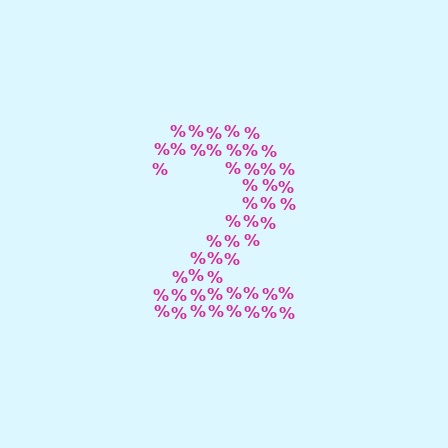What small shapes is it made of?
It is made of small percent signs.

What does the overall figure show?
The overall figure shows the digit 2.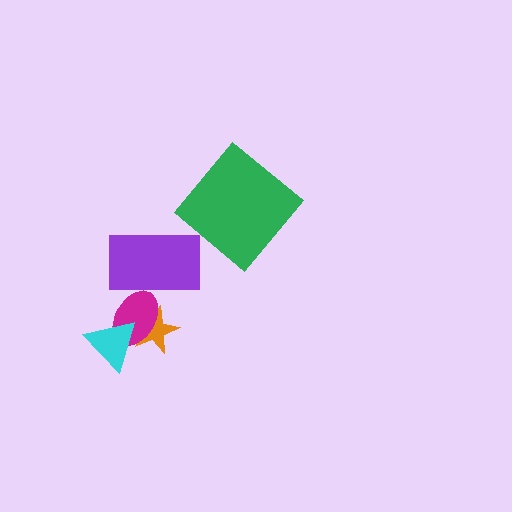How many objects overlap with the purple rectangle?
1 object overlaps with the purple rectangle.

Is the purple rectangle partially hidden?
No, no other shape covers it.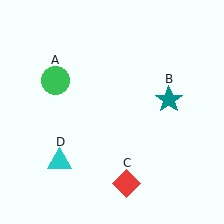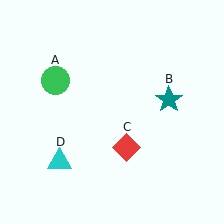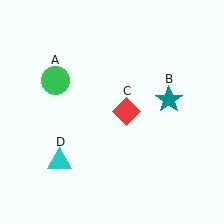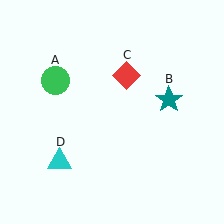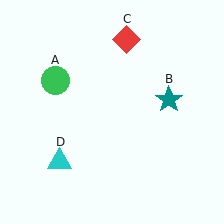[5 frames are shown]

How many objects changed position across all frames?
1 object changed position: red diamond (object C).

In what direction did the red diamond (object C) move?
The red diamond (object C) moved up.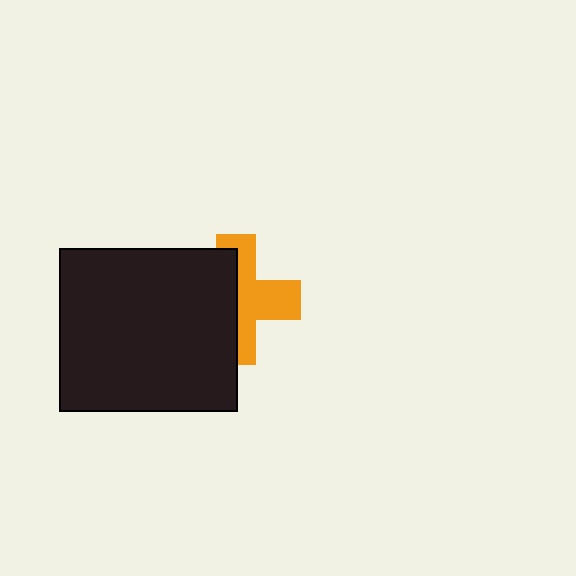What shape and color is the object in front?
The object in front is a black rectangle.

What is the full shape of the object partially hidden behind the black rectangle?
The partially hidden object is an orange cross.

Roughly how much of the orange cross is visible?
About half of it is visible (roughly 50%).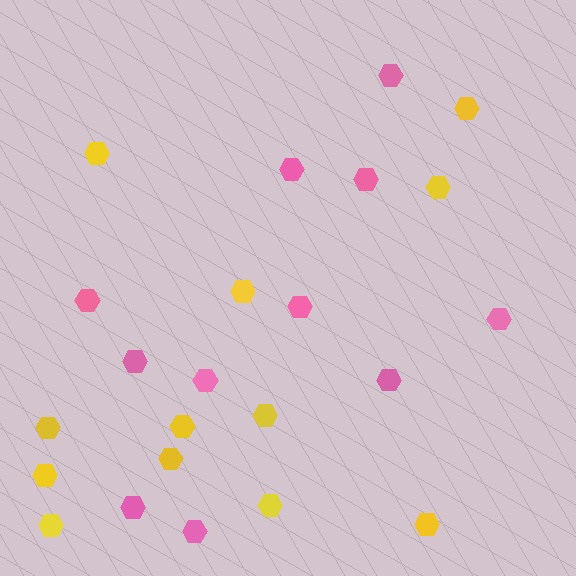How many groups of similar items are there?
There are 2 groups: one group of pink hexagons (11) and one group of yellow hexagons (12).